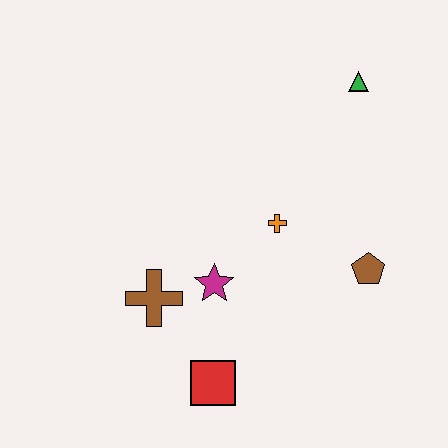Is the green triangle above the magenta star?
Yes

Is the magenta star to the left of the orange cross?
Yes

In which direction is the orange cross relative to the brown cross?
The orange cross is to the right of the brown cross.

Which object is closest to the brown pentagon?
The orange cross is closest to the brown pentagon.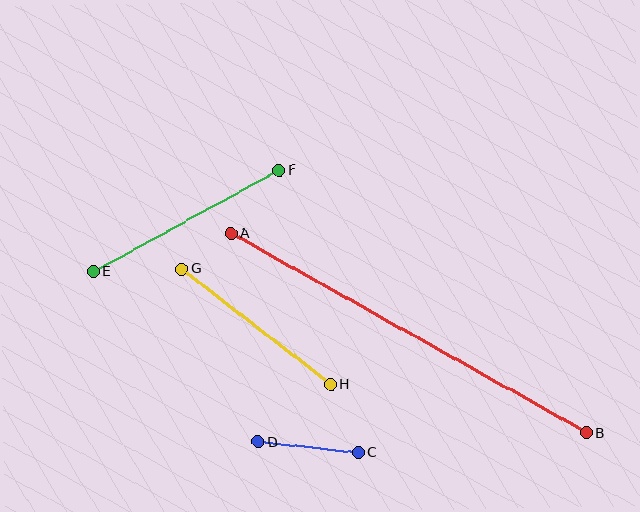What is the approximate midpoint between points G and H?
The midpoint is at approximately (256, 326) pixels.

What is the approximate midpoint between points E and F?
The midpoint is at approximately (186, 221) pixels.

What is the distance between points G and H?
The distance is approximately 188 pixels.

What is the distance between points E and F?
The distance is approximately 212 pixels.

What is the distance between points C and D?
The distance is approximately 100 pixels.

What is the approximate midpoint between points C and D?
The midpoint is at approximately (308, 447) pixels.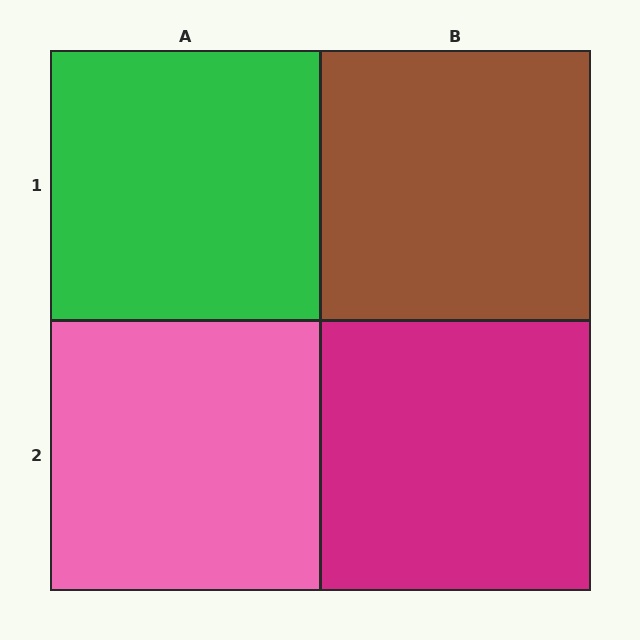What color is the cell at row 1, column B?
Brown.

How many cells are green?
1 cell is green.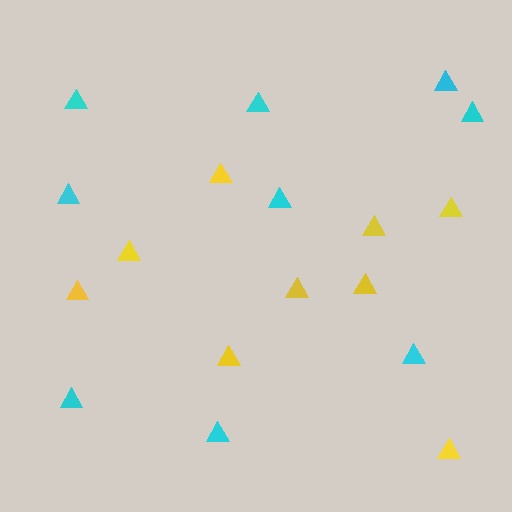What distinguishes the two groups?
There are 2 groups: one group of yellow triangles (9) and one group of cyan triangles (9).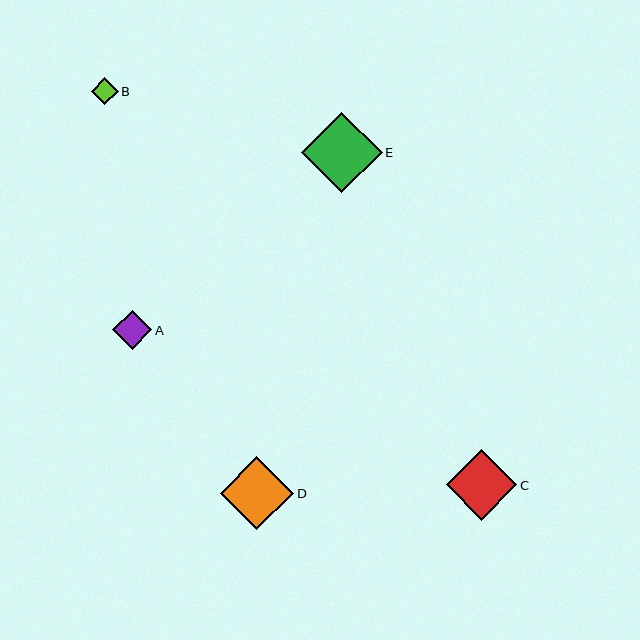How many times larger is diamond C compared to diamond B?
Diamond C is approximately 2.6 times the size of diamond B.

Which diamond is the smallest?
Diamond B is the smallest with a size of approximately 27 pixels.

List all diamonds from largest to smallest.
From largest to smallest: E, D, C, A, B.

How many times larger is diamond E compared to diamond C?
Diamond E is approximately 1.1 times the size of diamond C.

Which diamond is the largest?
Diamond E is the largest with a size of approximately 80 pixels.